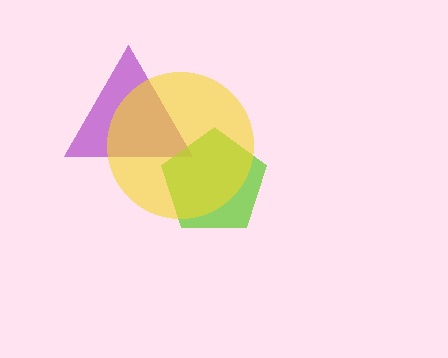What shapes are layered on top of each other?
The layered shapes are: a purple triangle, a lime pentagon, a yellow circle.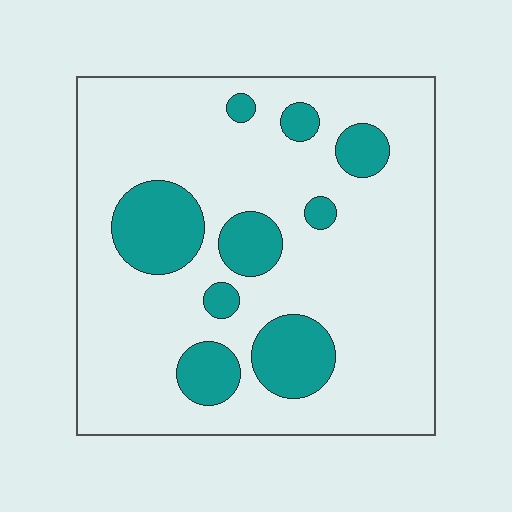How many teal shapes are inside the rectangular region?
9.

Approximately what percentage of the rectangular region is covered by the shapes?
Approximately 20%.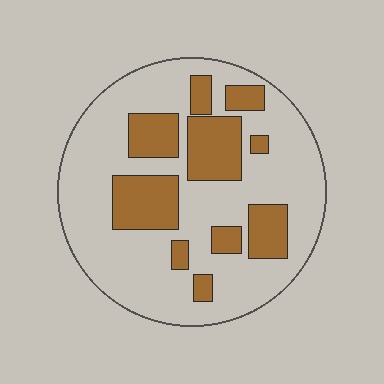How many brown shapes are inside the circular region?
10.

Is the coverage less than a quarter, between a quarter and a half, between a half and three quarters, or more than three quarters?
Between a quarter and a half.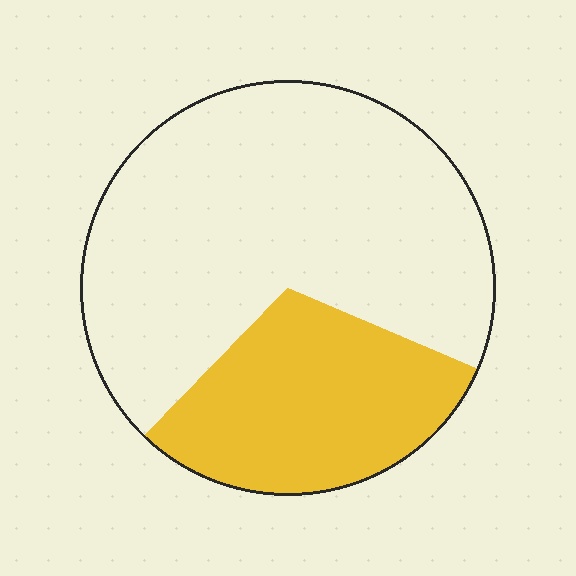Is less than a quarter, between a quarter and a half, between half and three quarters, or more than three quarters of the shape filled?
Between a quarter and a half.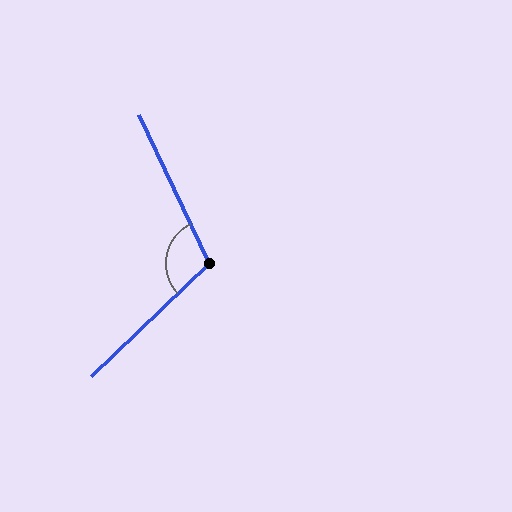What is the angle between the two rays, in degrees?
Approximately 108 degrees.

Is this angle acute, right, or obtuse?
It is obtuse.